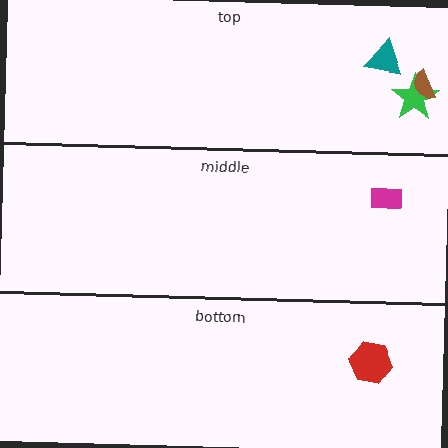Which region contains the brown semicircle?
The top region.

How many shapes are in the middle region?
1.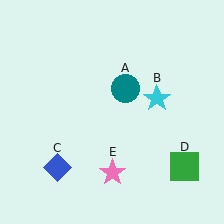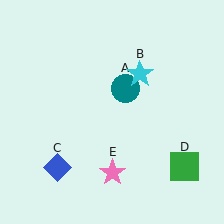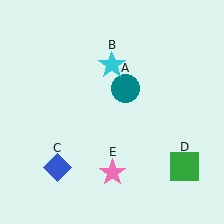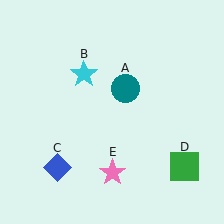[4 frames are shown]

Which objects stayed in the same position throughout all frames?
Teal circle (object A) and blue diamond (object C) and green square (object D) and pink star (object E) remained stationary.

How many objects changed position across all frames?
1 object changed position: cyan star (object B).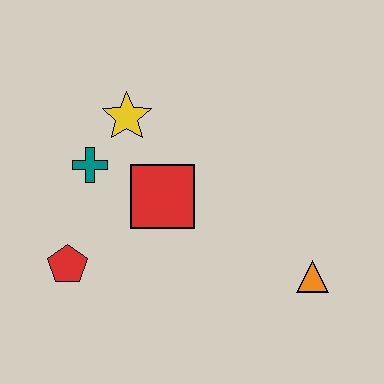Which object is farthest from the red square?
The orange triangle is farthest from the red square.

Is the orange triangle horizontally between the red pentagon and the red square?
No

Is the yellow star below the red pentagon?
No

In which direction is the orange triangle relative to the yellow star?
The orange triangle is to the right of the yellow star.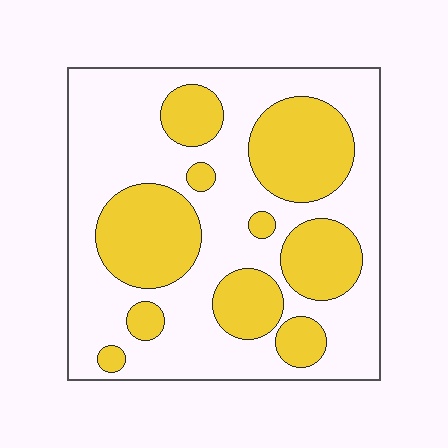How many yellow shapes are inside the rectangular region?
10.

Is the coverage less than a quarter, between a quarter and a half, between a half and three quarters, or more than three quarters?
Between a quarter and a half.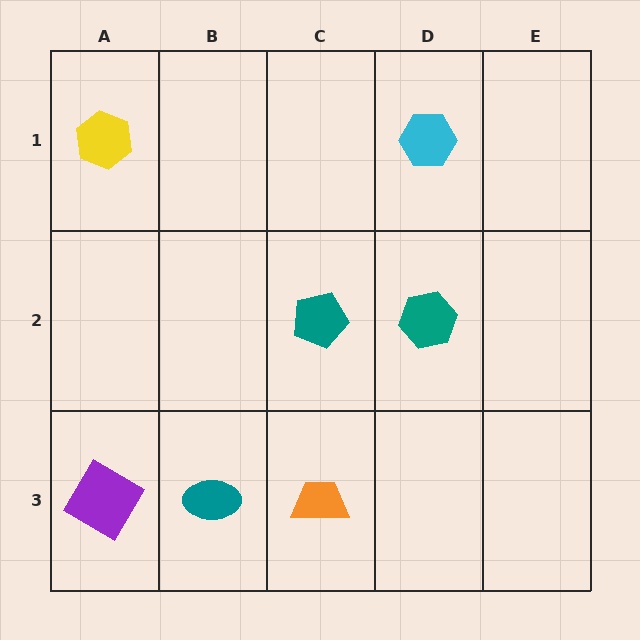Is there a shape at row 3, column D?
No, that cell is empty.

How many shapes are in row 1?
2 shapes.